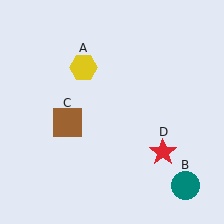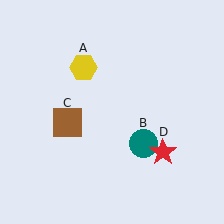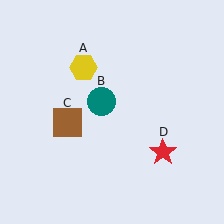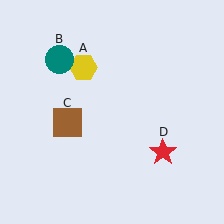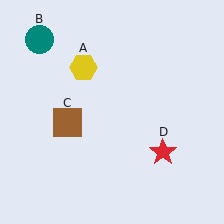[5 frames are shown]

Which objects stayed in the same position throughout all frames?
Yellow hexagon (object A) and brown square (object C) and red star (object D) remained stationary.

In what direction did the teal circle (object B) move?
The teal circle (object B) moved up and to the left.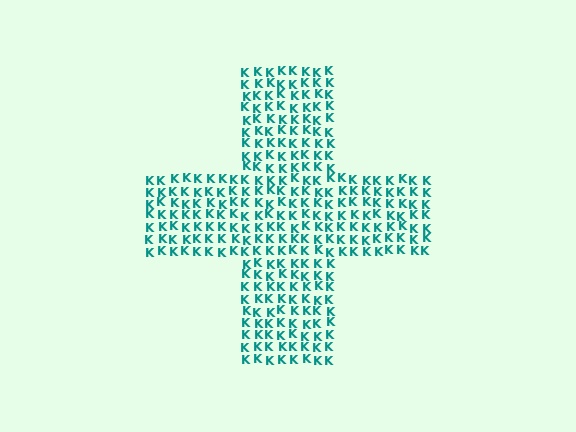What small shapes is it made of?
It is made of small letter K's.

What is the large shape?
The large shape is a cross.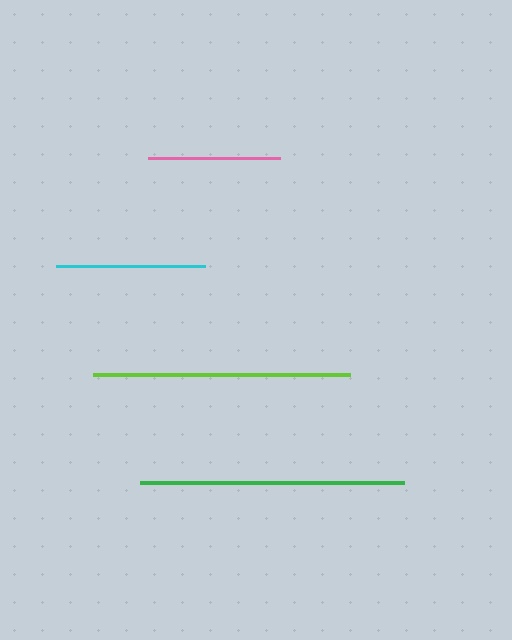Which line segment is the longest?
The green line is the longest at approximately 265 pixels.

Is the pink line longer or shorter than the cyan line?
The cyan line is longer than the pink line.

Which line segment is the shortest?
The pink line is the shortest at approximately 131 pixels.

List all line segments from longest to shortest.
From longest to shortest: green, lime, cyan, pink.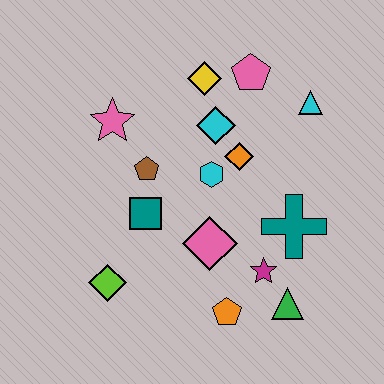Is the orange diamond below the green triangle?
No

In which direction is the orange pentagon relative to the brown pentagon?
The orange pentagon is below the brown pentagon.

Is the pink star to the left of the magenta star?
Yes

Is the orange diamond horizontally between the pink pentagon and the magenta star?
No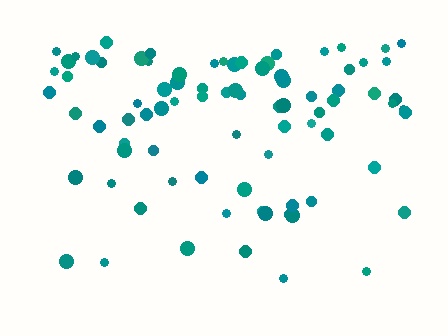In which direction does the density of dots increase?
From bottom to top, with the top side densest.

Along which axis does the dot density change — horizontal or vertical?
Vertical.